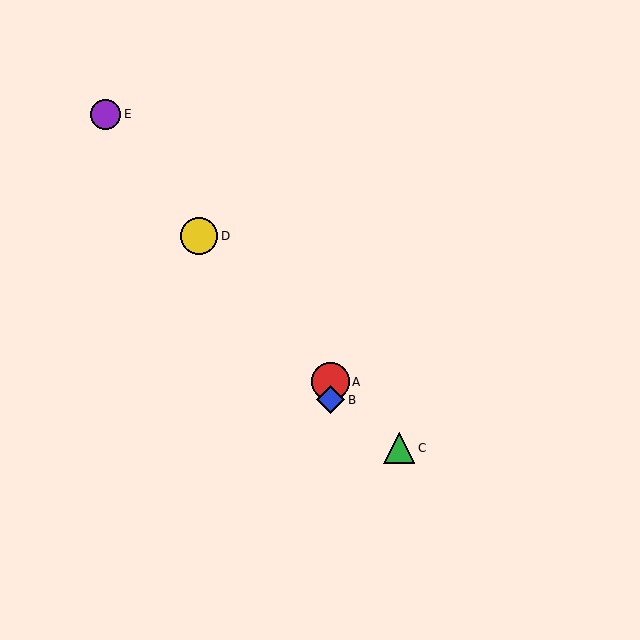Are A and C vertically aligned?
No, A is at x≈331 and C is at x≈399.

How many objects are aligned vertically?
2 objects (A, B) are aligned vertically.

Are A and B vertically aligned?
Yes, both are at x≈331.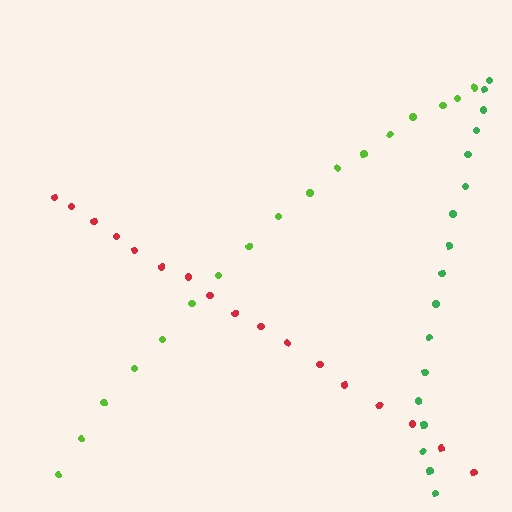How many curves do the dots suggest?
There are 3 distinct paths.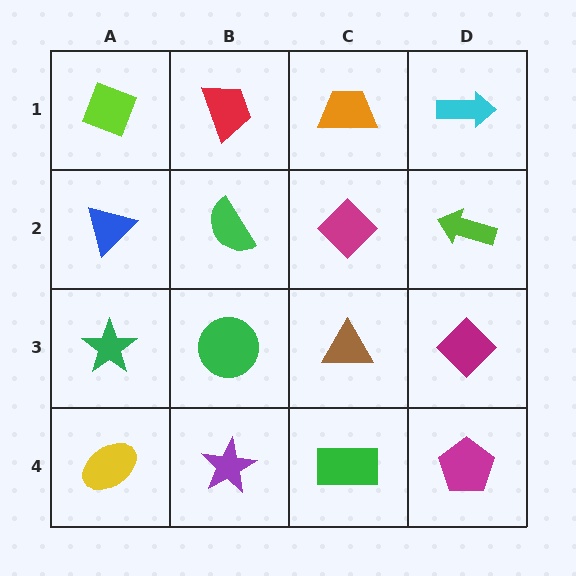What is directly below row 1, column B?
A green semicircle.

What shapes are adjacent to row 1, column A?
A blue triangle (row 2, column A), a red trapezoid (row 1, column B).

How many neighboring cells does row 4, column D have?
2.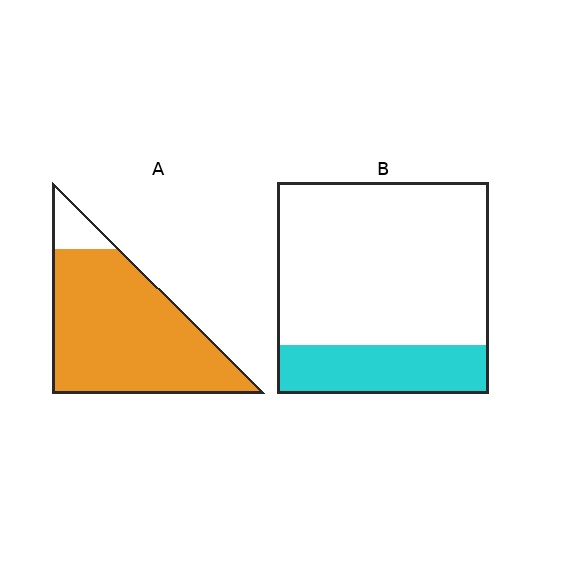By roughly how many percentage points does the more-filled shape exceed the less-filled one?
By roughly 65 percentage points (A over B).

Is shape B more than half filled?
No.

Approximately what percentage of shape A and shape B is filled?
A is approximately 90% and B is approximately 25%.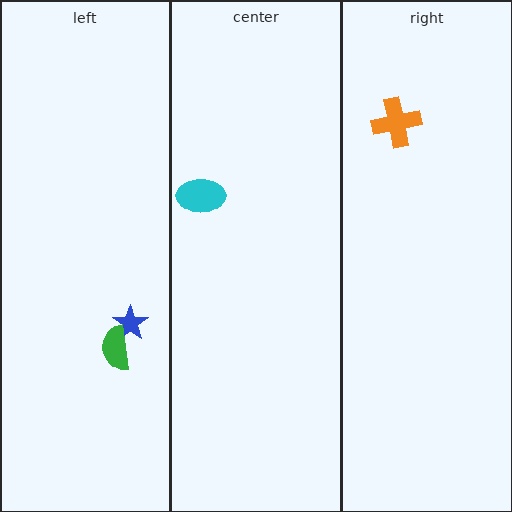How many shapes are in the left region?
2.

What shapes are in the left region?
The blue star, the green semicircle.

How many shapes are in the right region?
1.